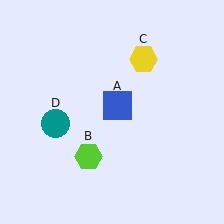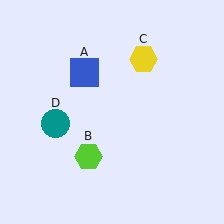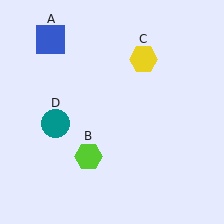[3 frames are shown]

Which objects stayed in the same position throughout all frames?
Lime hexagon (object B) and yellow hexagon (object C) and teal circle (object D) remained stationary.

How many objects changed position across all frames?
1 object changed position: blue square (object A).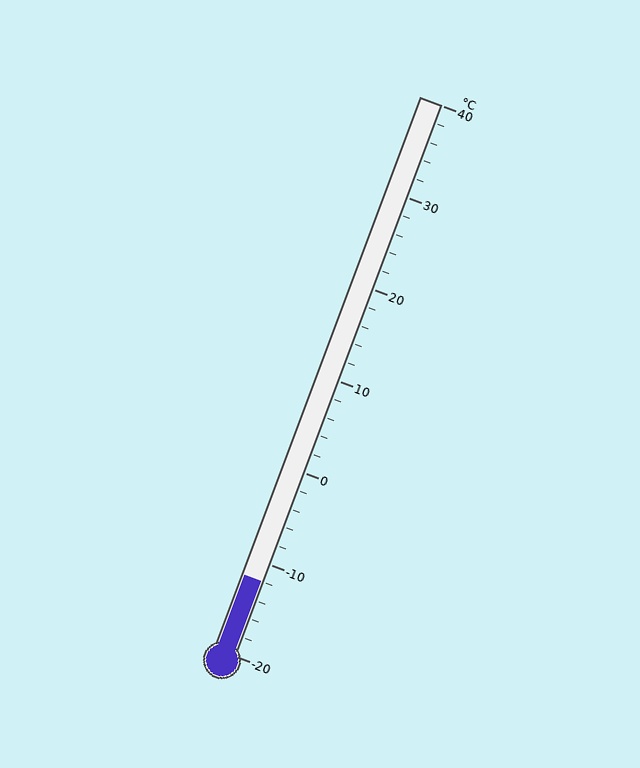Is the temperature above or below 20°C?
The temperature is below 20°C.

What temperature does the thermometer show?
The thermometer shows approximately -12°C.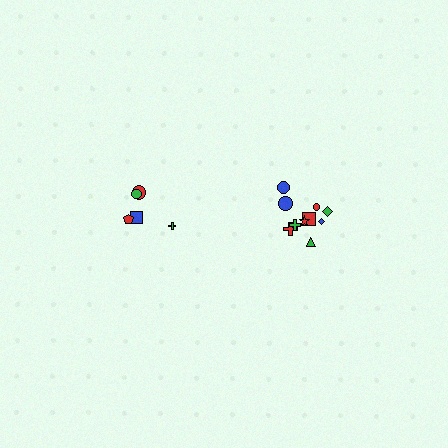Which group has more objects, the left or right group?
The right group.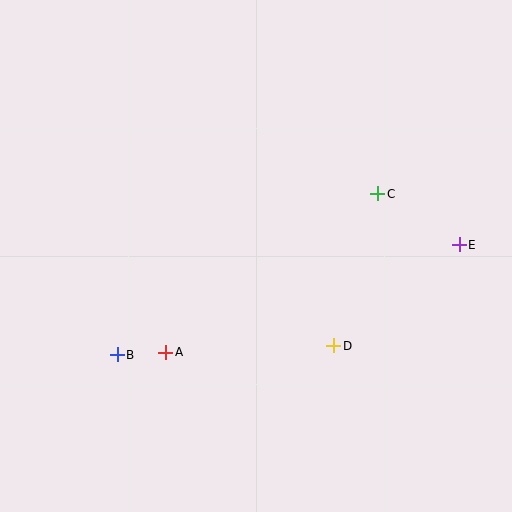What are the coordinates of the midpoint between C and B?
The midpoint between C and B is at (247, 274).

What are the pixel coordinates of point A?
Point A is at (166, 352).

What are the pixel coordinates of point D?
Point D is at (334, 346).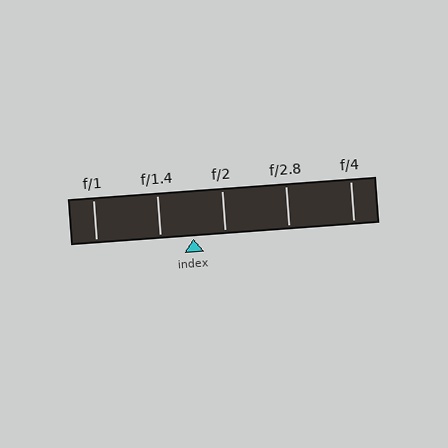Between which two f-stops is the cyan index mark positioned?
The index mark is between f/1.4 and f/2.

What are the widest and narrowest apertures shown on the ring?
The widest aperture shown is f/1 and the narrowest is f/4.